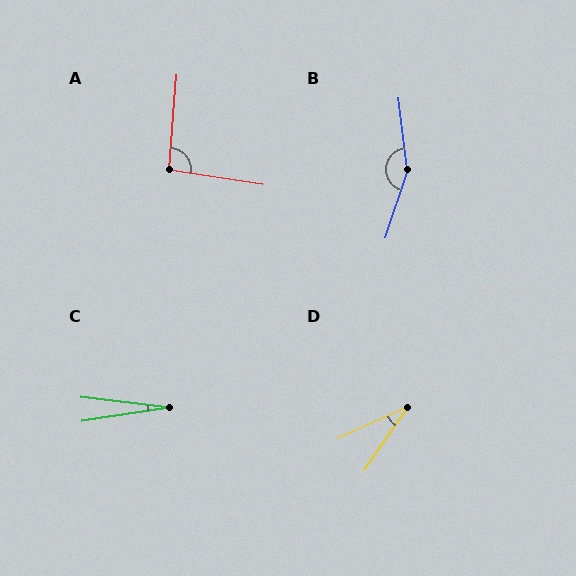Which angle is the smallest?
C, at approximately 15 degrees.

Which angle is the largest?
B, at approximately 155 degrees.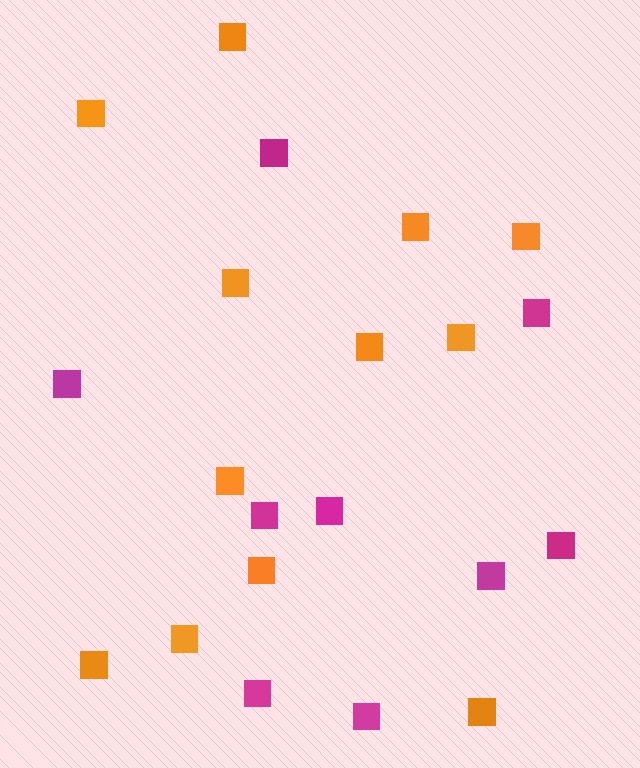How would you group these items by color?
There are 2 groups: one group of orange squares (12) and one group of magenta squares (9).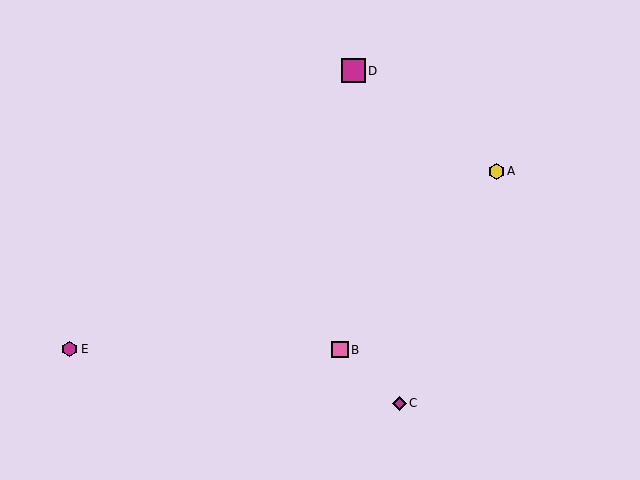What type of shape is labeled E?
Shape E is a magenta hexagon.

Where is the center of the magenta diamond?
The center of the magenta diamond is at (400, 403).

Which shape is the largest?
The magenta square (labeled D) is the largest.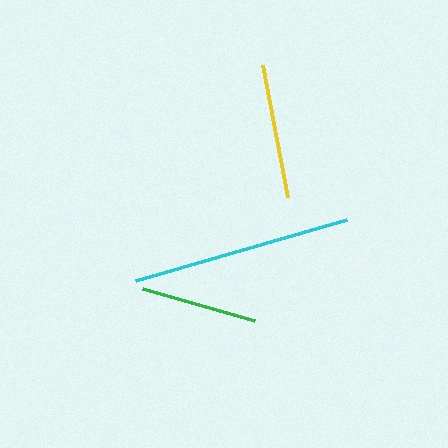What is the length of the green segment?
The green segment is approximately 117 pixels long.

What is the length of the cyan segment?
The cyan segment is approximately 220 pixels long.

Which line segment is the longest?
The cyan line is the longest at approximately 220 pixels.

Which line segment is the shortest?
The green line is the shortest at approximately 117 pixels.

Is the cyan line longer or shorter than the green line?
The cyan line is longer than the green line.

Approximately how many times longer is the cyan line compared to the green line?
The cyan line is approximately 1.9 times the length of the green line.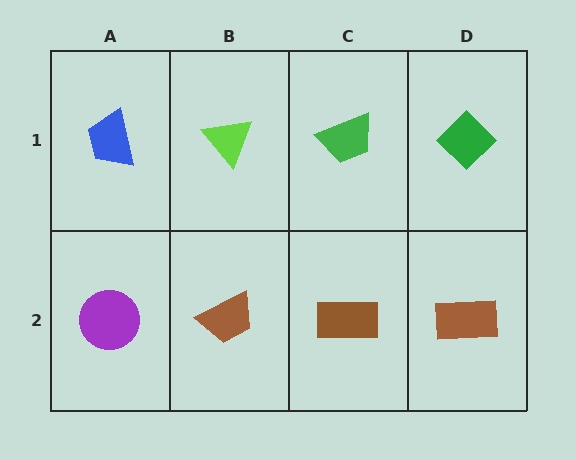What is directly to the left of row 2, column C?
A brown trapezoid.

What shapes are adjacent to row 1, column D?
A brown rectangle (row 2, column D), a green trapezoid (row 1, column C).